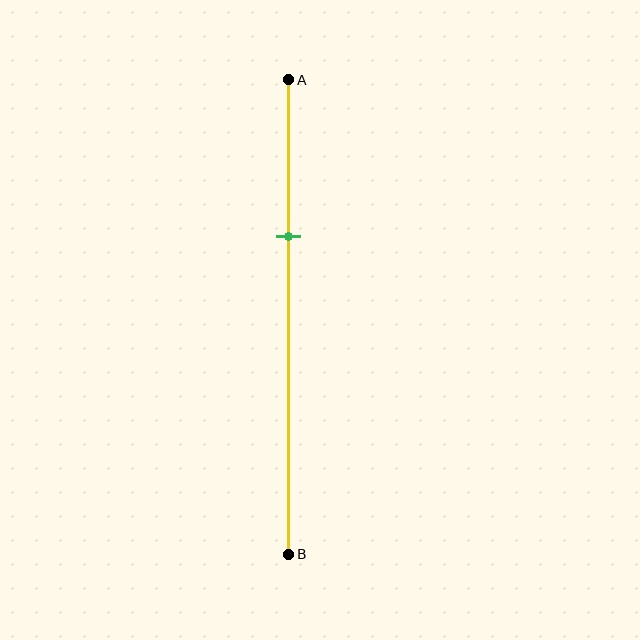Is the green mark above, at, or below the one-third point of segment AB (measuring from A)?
The green mark is approximately at the one-third point of segment AB.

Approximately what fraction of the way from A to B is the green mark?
The green mark is approximately 35% of the way from A to B.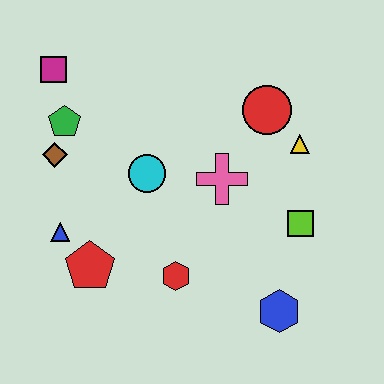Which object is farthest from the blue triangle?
The yellow triangle is farthest from the blue triangle.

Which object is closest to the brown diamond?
The green pentagon is closest to the brown diamond.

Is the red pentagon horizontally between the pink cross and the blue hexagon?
No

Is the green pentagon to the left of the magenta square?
No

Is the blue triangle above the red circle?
No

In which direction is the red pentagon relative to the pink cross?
The red pentagon is to the left of the pink cross.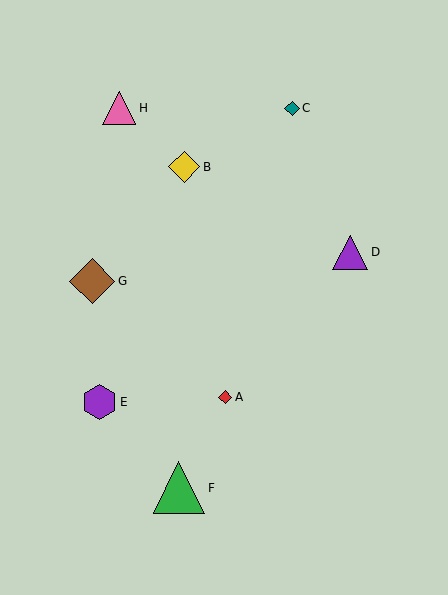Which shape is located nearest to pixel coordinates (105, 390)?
The purple hexagon (labeled E) at (100, 402) is nearest to that location.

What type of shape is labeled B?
Shape B is a yellow diamond.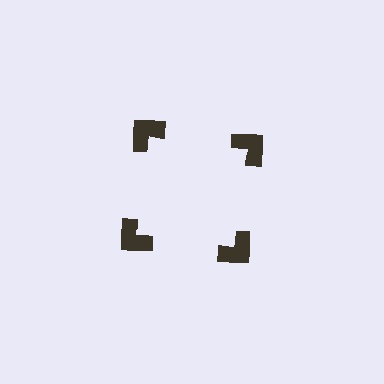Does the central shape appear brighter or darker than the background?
It typically appears slightly brighter than the background, even though no actual brightness change is drawn.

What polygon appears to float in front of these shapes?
An illusory square — its edges are inferred from the aligned wedge cuts in the notched squares, not physically drawn.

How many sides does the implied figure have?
4 sides.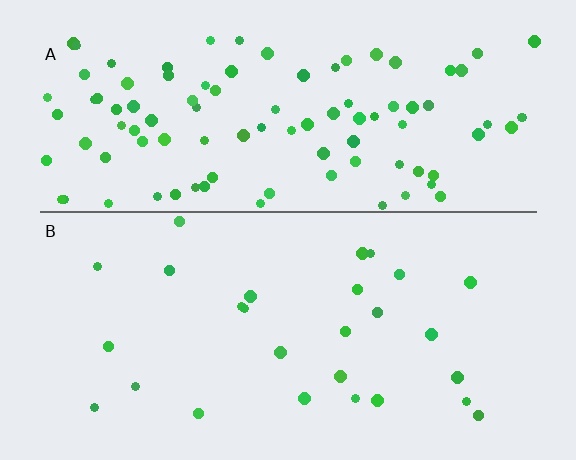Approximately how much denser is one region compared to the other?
Approximately 3.7× — region A over region B.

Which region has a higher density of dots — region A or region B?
A (the top).